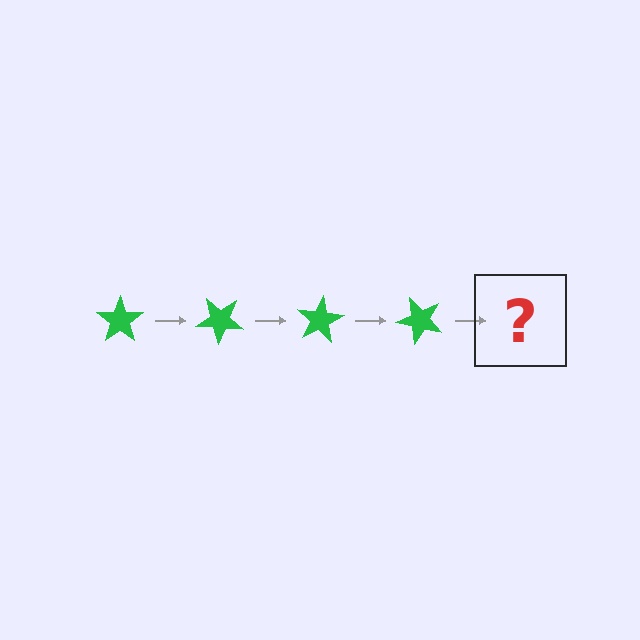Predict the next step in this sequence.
The next step is a green star rotated 160 degrees.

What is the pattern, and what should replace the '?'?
The pattern is that the star rotates 40 degrees each step. The '?' should be a green star rotated 160 degrees.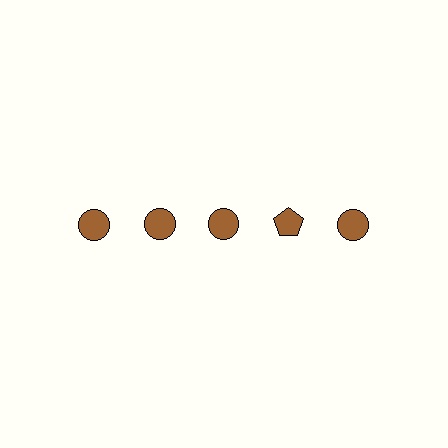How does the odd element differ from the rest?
It has a different shape: pentagon instead of circle.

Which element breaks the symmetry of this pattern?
The brown pentagon in the top row, second from right column breaks the symmetry. All other shapes are brown circles.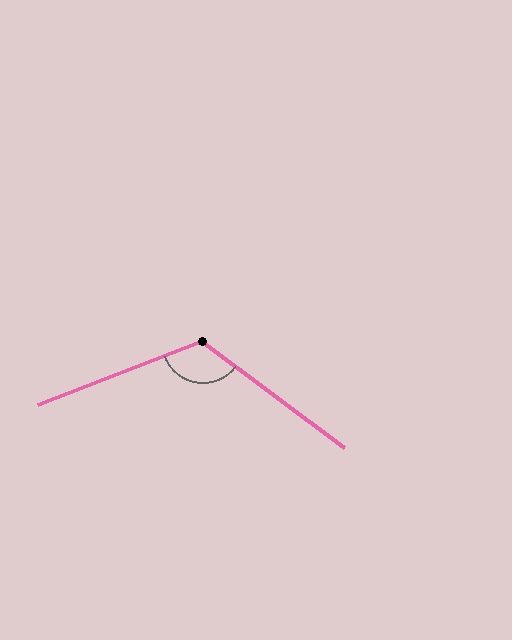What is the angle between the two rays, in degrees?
Approximately 122 degrees.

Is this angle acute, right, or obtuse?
It is obtuse.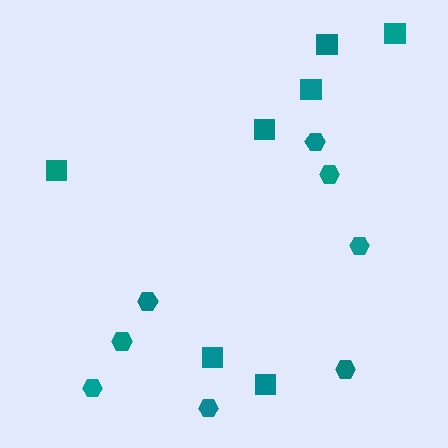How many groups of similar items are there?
There are 2 groups: one group of squares (7) and one group of hexagons (8).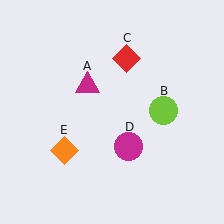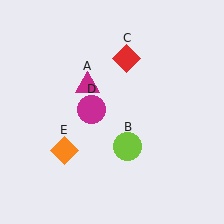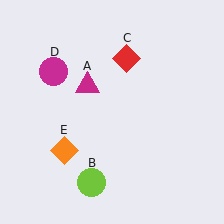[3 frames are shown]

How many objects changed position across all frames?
2 objects changed position: lime circle (object B), magenta circle (object D).